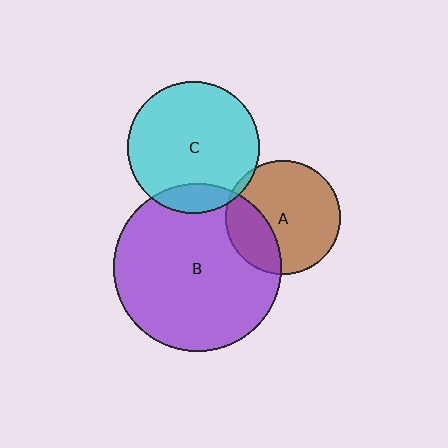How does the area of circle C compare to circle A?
Approximately 1.3 times.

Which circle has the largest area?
Circle B (purple).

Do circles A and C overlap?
Yes.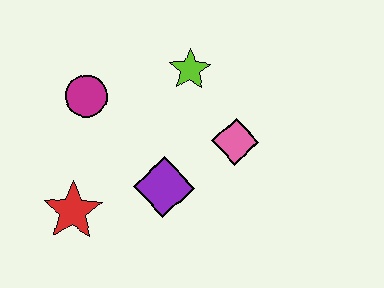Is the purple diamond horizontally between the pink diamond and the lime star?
No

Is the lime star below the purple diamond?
No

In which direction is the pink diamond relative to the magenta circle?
The pink diamond is to the right of the magenta circle.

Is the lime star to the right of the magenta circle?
Yes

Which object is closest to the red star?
The purple diamond is closest to the red star.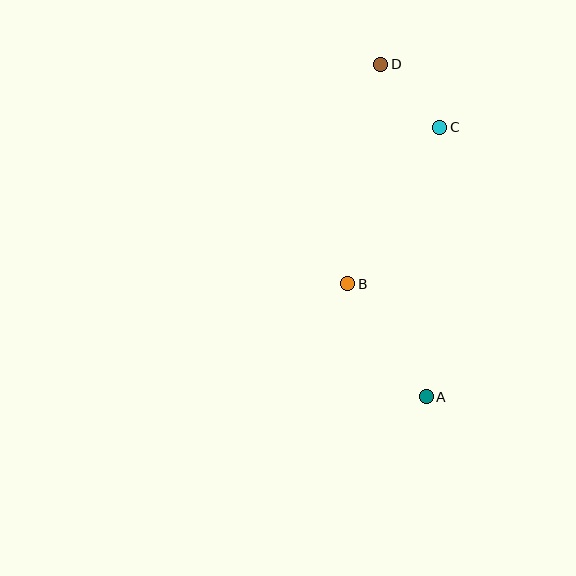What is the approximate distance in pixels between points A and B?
The distance between A and B is approximately 138 pixels.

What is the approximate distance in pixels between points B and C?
The distance between B and C is approximately 182 pixels.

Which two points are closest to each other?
Points C and D are closest to each other.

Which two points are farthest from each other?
Points A and D are farthest from each other.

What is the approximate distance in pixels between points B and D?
The distance between B and D is approximately 222 pixels.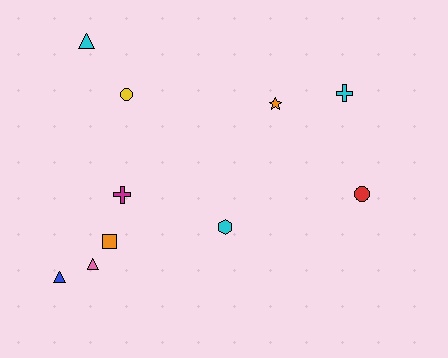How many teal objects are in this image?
There are no teal objects.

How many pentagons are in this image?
There are no pentagons.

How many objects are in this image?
There are 10 objects.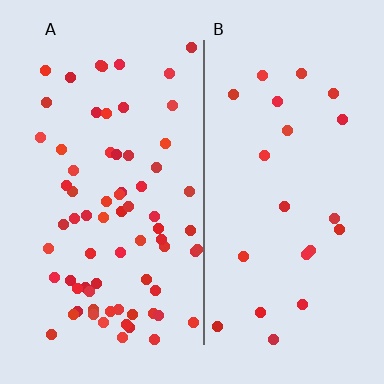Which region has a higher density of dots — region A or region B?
A (the left).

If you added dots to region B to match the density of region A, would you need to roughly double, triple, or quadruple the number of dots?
Approximately triple.